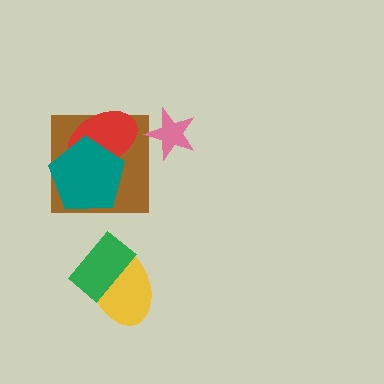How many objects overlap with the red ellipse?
2 objects overlap with the red ellipse.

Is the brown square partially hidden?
Yes, it is partially covered by another shape.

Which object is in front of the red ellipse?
The teal pentagon is in front of the red ellipse.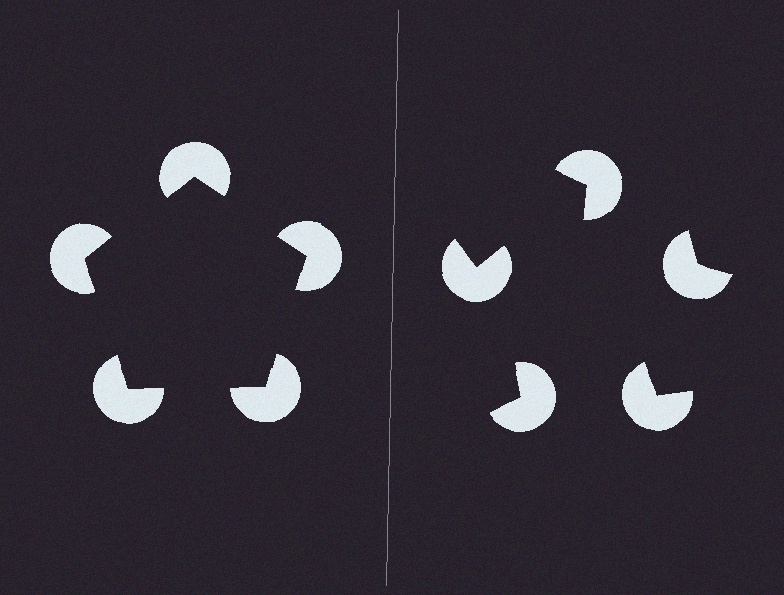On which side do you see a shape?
An illusory pentagon appears on the left side. On the right side the wedge cuts are rotated, so no coherent shape forms.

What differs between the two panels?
The pac-man discs are positioned identically on both sides; only the wedge orientations differ. On the left they align to a pentagon; on the right they are misaligned.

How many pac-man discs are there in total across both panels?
10 — 5 on each side.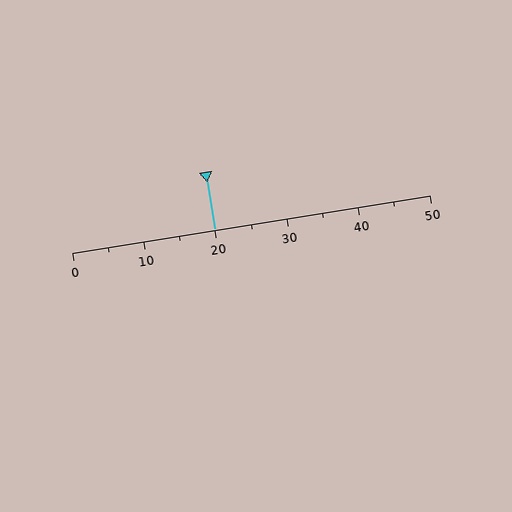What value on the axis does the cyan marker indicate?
The marker indicates approximately 20.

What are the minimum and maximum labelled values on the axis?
The axis runs from 0 to 50.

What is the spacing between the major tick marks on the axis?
The major ticks are spaced 10 apart.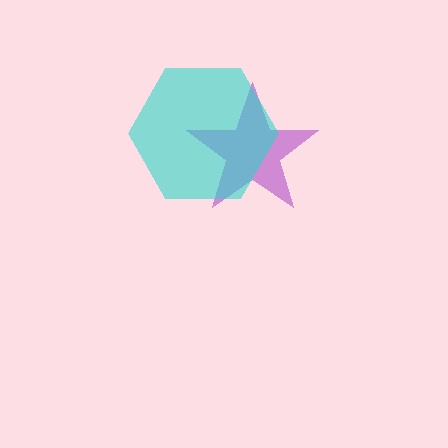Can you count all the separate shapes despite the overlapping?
Yes, there are 2 separate shapes.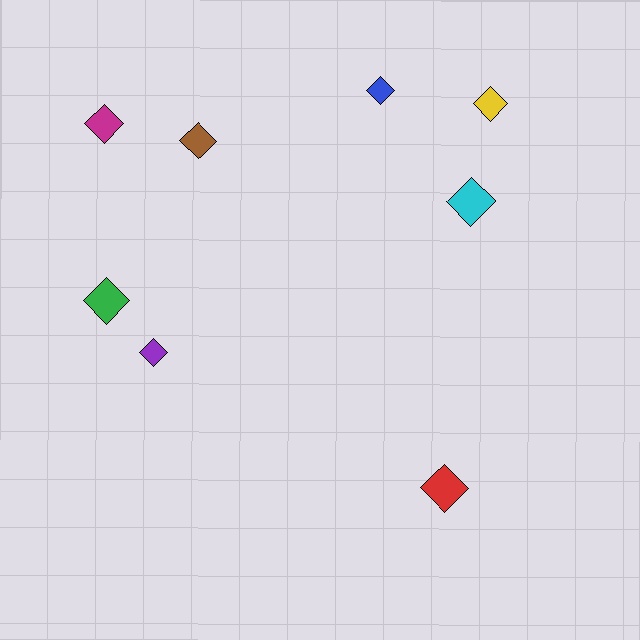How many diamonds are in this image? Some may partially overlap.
There are 8 diamonds.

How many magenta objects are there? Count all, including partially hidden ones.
There is 1 magenta object.